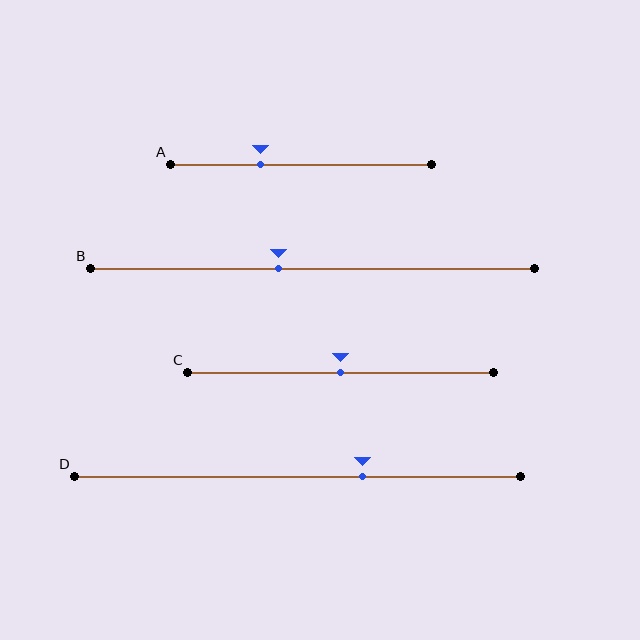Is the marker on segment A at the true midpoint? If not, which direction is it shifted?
No, the marker on segment A is shifted to the left by about 16% of the segment length.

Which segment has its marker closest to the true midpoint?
Segment C has its marker closest to the true midpoint.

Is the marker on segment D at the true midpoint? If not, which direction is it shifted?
No, the marker on segment D is shifted to the right by about 15% of the segment length.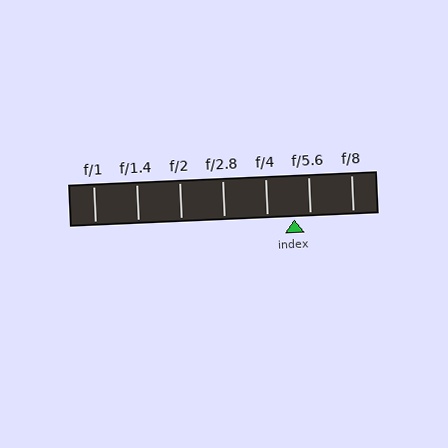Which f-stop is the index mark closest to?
The index mark is closest to f/5.6.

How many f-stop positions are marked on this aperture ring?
There are 7 f-stop positions marked.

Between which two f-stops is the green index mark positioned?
The index mark is between f/4 and f/5.6.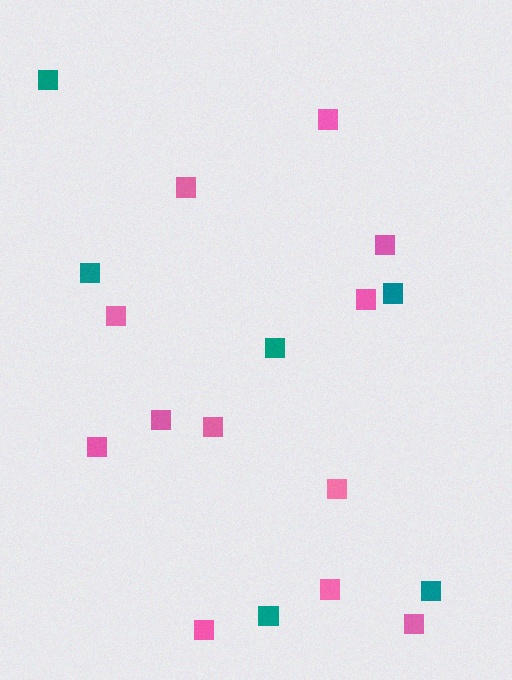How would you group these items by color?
There are 2 groups: one group of pink squares (12) and one group of teal squares (6).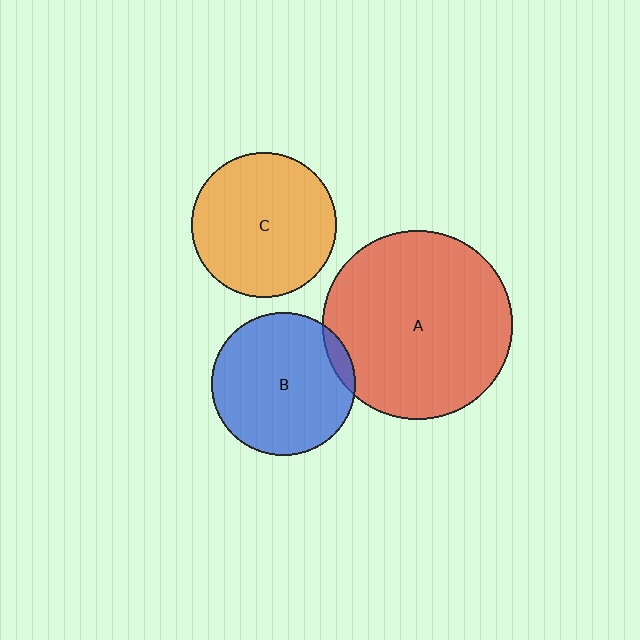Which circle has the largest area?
Circle A (red).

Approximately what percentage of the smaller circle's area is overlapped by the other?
Approximately 5%.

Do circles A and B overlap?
Yes.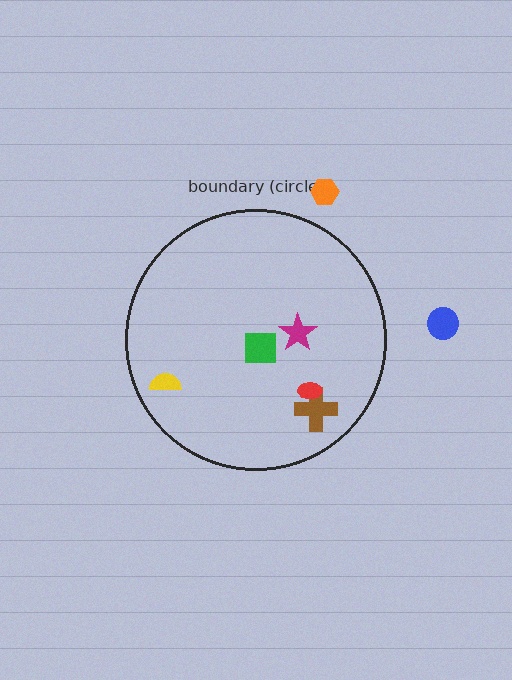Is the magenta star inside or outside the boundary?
Inside.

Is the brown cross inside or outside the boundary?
Inside.